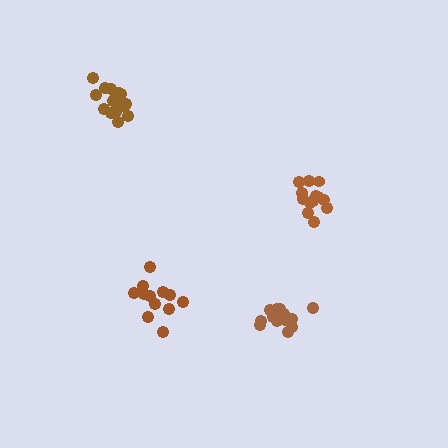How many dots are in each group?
Group 1: 13 dots, Group 2: 16 dots, Group 3: 12 dots, Group 4: 13 dots (54 total).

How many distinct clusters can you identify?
There are 4 distinct clusters.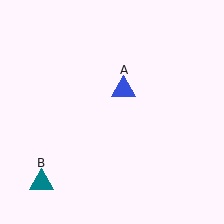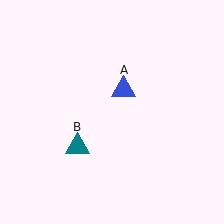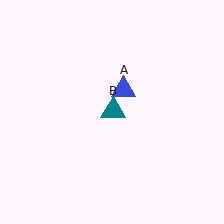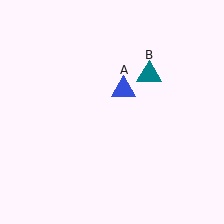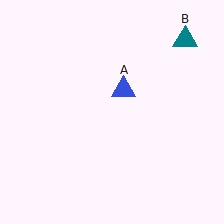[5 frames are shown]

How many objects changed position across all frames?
1 object changed position: teal triangle (object B).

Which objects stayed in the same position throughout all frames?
Blue triangle (object A) remained stationary.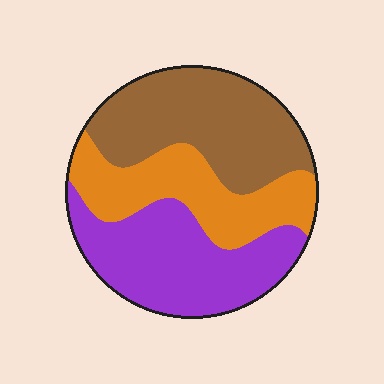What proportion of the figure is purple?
Purple covers 36% of the figure.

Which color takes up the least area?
Orange, at roughly 30%.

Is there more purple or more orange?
Purple.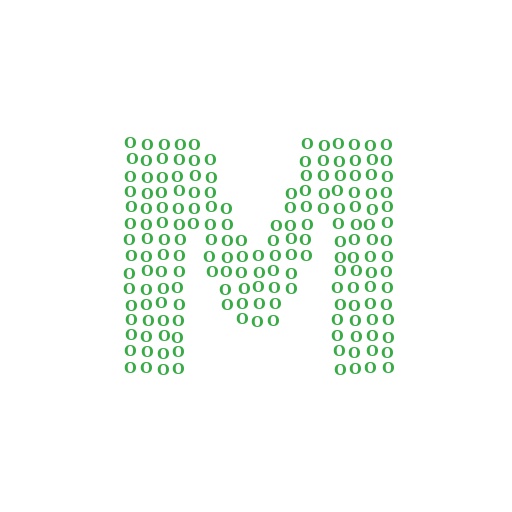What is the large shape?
The large shape is the letter M.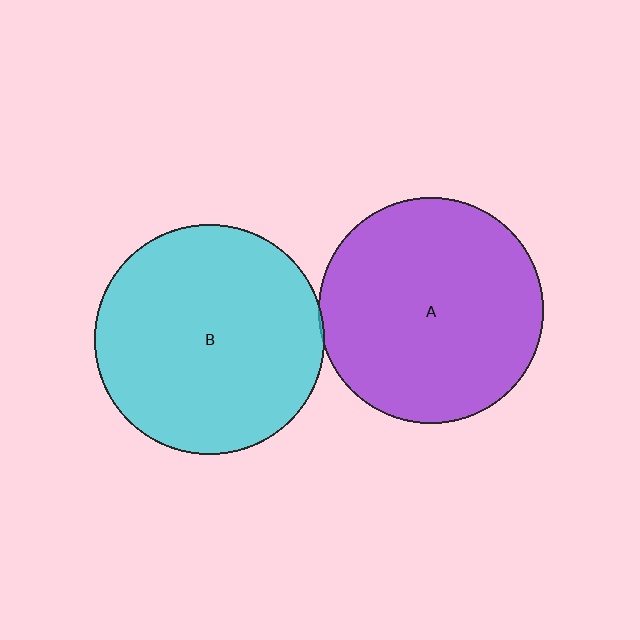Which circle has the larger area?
Circle B (cyan).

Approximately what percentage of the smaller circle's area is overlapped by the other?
Approximately 5%.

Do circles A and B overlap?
Yes.